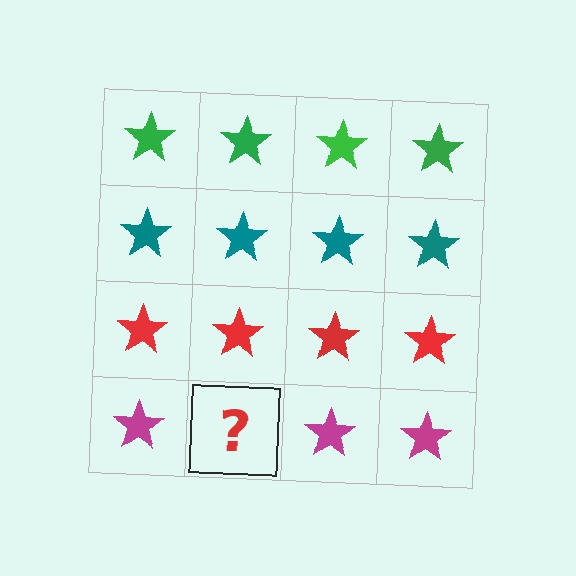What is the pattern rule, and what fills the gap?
The rule is that each row has a consistent color. The gap should be filled with a magenta star.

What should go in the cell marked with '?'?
The missing cell should contain a magenta star.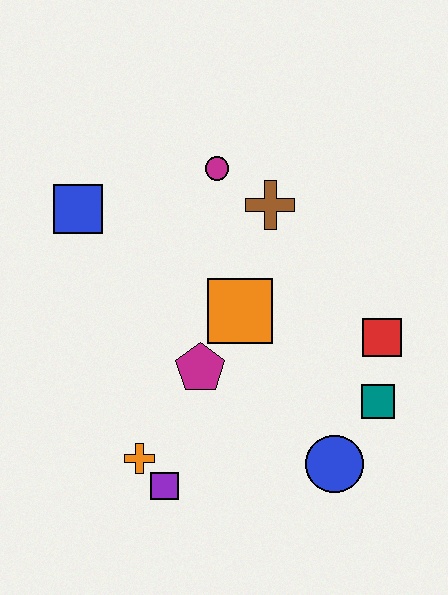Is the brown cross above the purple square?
Yes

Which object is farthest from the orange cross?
The magenta circle is farthest from the orange cross.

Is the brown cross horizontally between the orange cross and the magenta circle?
No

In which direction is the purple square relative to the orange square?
The purple square is below the orange square.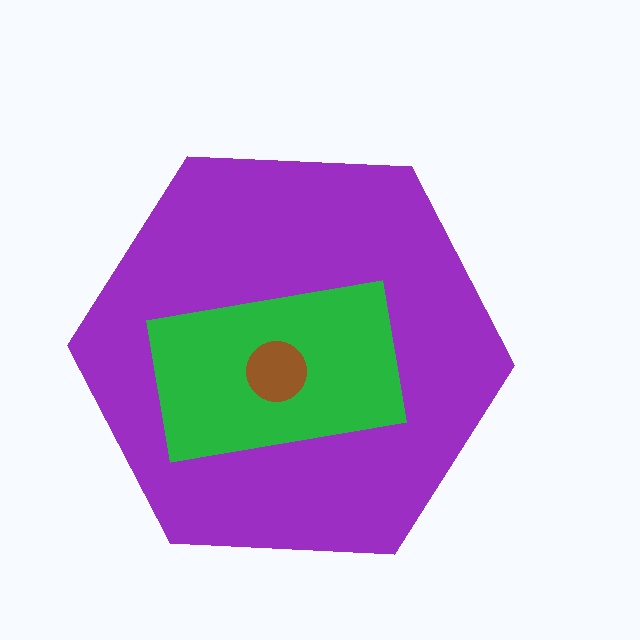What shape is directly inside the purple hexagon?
The green rectangle.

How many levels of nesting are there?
3.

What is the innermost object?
The brown circle.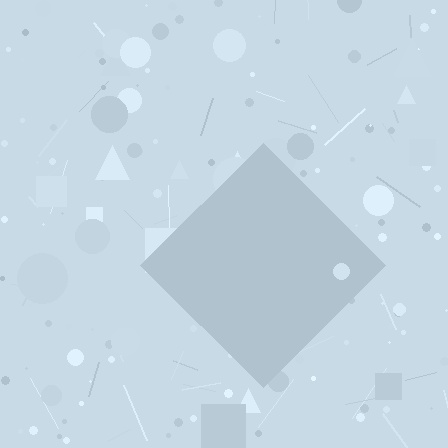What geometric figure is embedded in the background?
A diamond is embedded in the background.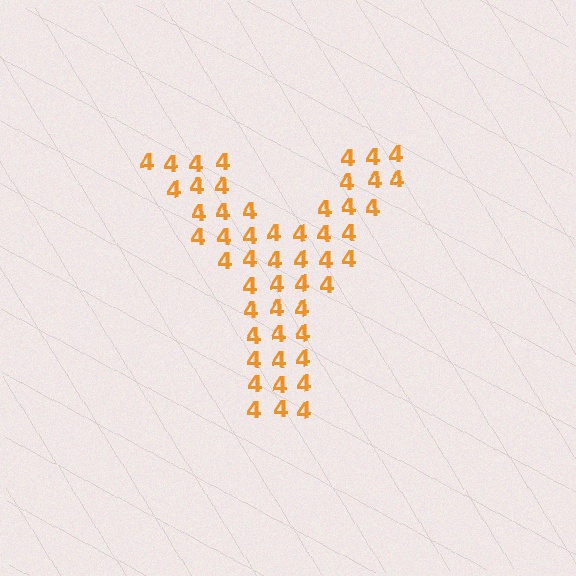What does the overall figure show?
The overall figure shows the letter Y.